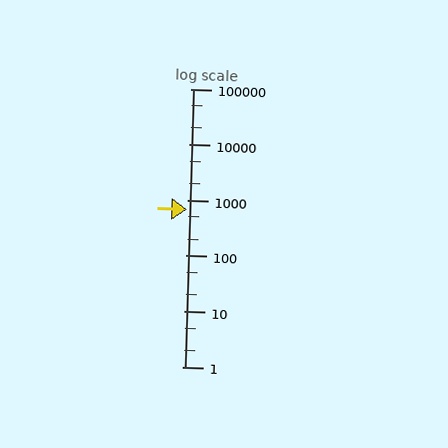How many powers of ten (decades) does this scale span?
The scale spans 5 decades, from 1 to 100000.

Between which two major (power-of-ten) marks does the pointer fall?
The pointer is between 100 and 1000.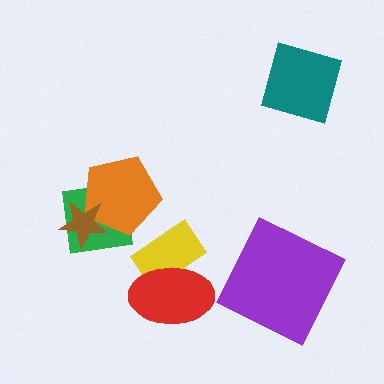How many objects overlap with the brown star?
2 objects overlap with the brown star.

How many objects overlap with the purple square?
0 objects overlap with the purple square.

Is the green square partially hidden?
Yes, it is partially covered by another shape.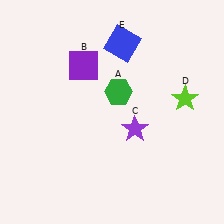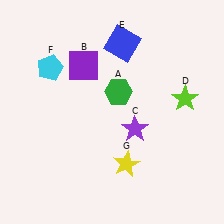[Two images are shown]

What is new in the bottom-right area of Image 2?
A yellow star (G) was added in the bottom-right area of Image 2.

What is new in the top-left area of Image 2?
A cyan pentagon (F) was added in the top-left area of Image 2.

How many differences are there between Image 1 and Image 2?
There are 2 differences between the two images.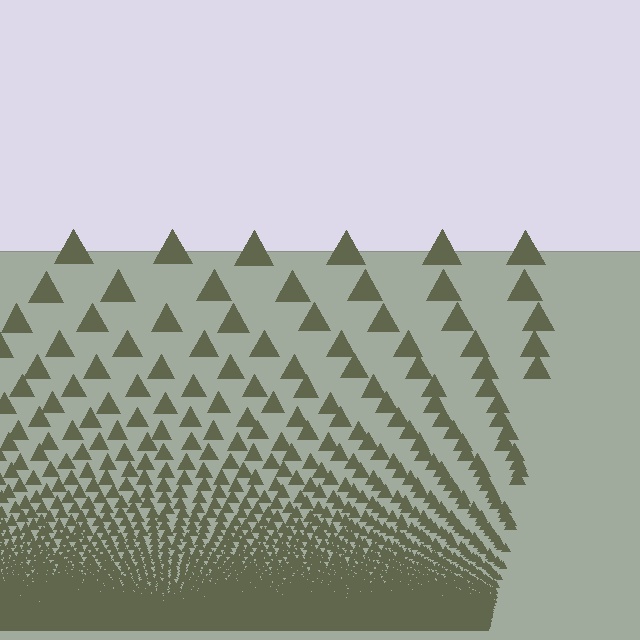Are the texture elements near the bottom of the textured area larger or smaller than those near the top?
Smaller. The gradient is inverted — elements near the bottom are smaller and denser.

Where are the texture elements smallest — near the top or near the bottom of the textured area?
Near the bottom.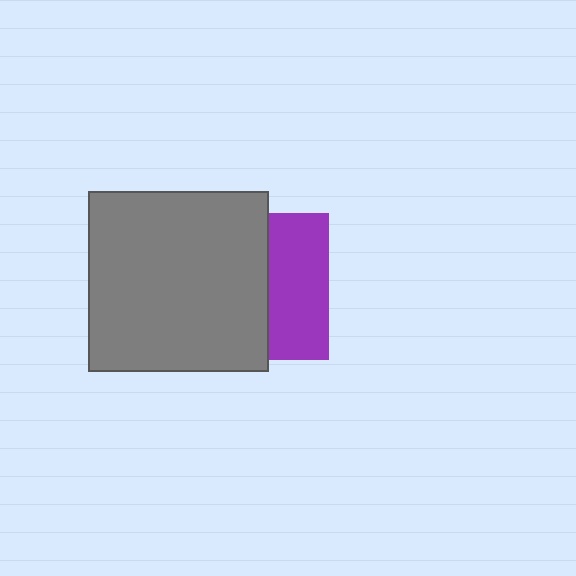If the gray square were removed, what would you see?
You would see the complete purple square.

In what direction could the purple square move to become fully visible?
The purple square could move right. That would shift it out from behind the gray square entirely.